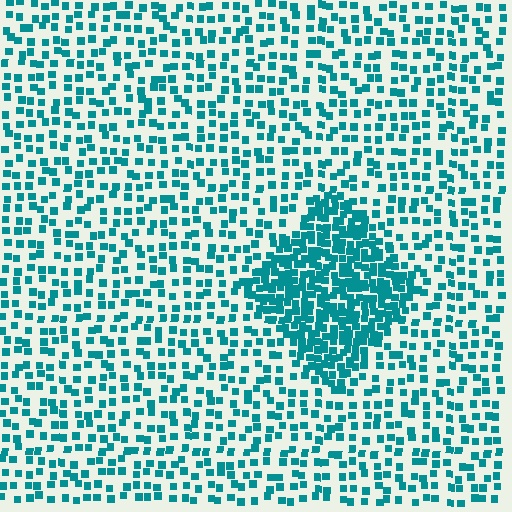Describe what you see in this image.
The image contains small teal elements arranged at two different densities. A diamond-shaped region is visible where the elements are more densely packed than the surrounding area.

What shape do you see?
I see a diamond.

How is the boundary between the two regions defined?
The boundary is defined by a change in element density (approximately 2.4x ratio). All elements are the same color, size, and shape.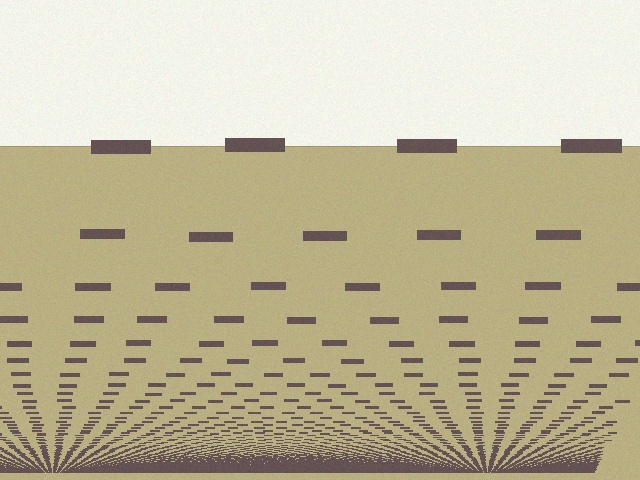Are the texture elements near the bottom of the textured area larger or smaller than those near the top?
Smaller. The gradient is inverted — elements near the bottom are smaller and denser.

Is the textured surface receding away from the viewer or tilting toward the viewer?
The surface appears to tilt toward the viewer. Texture elements get larger and sparser toward the top.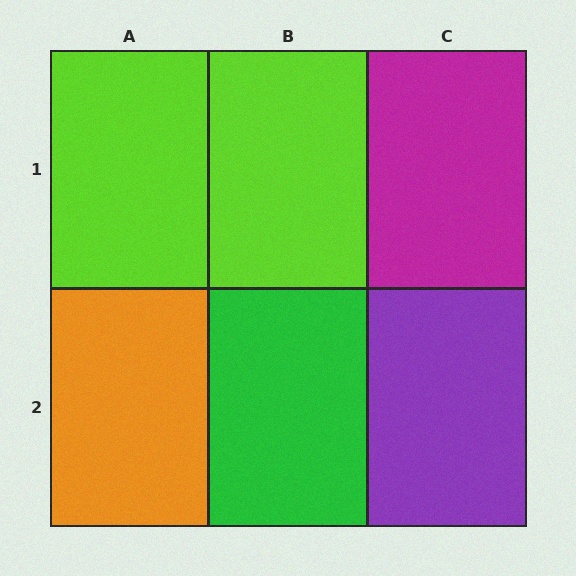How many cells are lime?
2 cells are lime.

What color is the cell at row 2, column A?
Orange.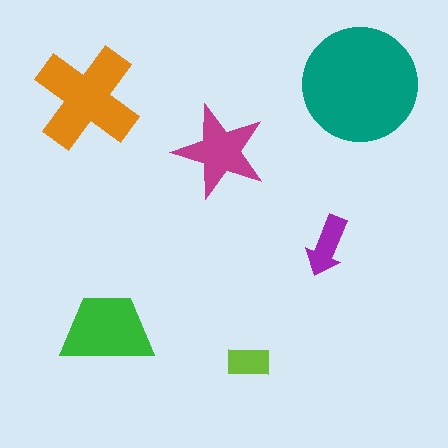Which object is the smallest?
The lime rectangle.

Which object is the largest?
The teal circle.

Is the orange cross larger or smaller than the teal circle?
Smaller.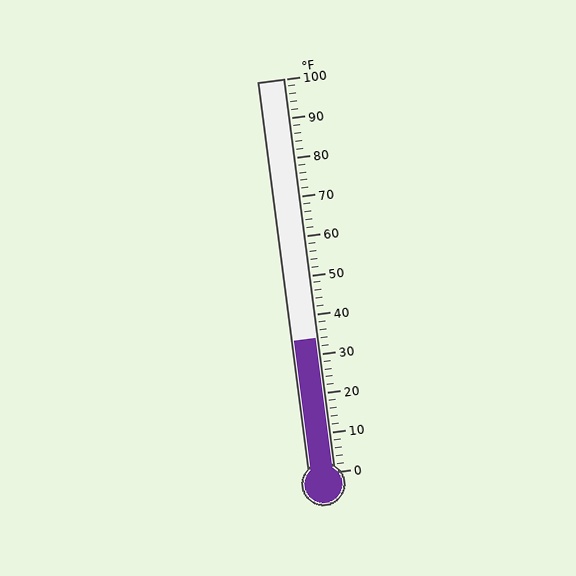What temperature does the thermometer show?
The thermometer shows approximately 34°F.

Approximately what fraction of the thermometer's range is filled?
The thermometer is filled to approximately 35% of its range.